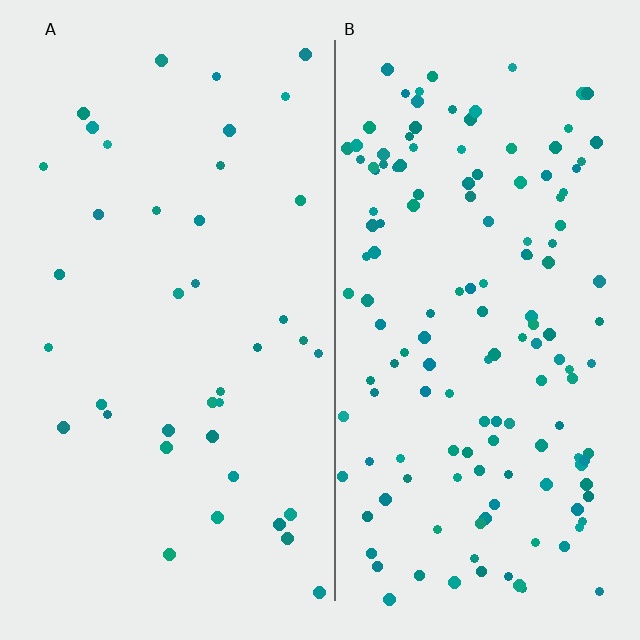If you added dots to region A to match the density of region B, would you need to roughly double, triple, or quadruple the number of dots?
Approximately quadruple.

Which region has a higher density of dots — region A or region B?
B (the right).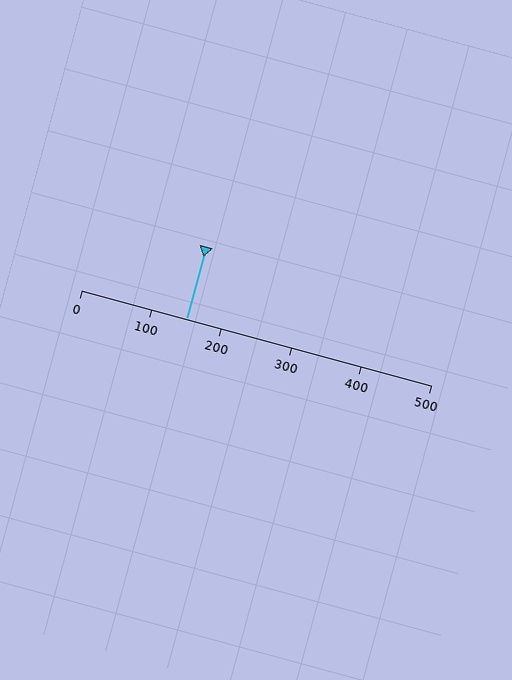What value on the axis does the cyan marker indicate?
The marker indicates approximately 150.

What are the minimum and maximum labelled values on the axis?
The axis runs from 0 to 500.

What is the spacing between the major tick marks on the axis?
The major ticks are spaced 100 apart.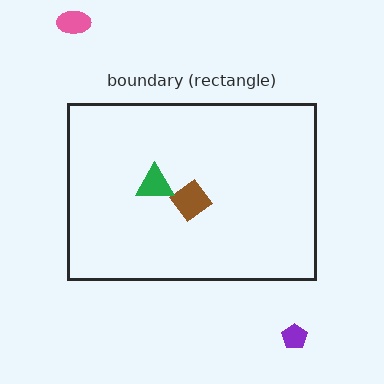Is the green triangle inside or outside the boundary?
Inside.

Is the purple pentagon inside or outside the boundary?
Outside.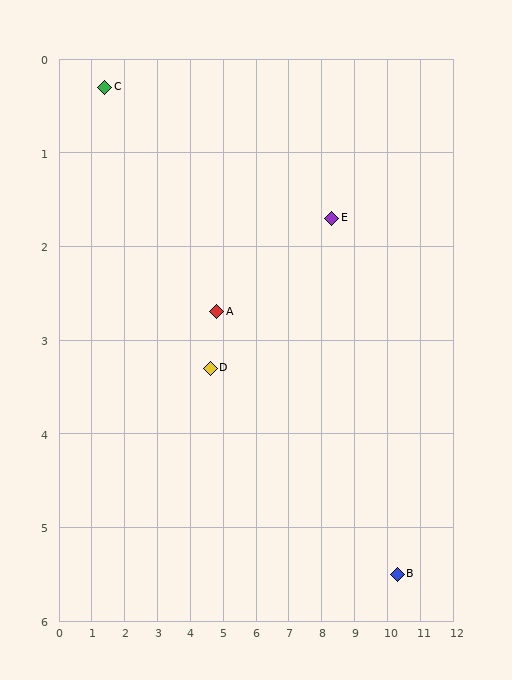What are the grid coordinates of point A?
Point A is at approximately (4.8, 2.7).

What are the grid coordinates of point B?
Point B is at approximately (10.3, 5.5).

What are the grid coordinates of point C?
Point C is at approximately (1.4, 0.3).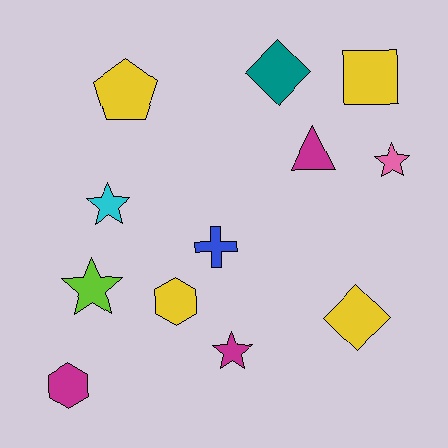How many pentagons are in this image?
There is 1 pentagon.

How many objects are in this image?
There are 12 objects.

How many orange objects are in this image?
There are no orange objects.